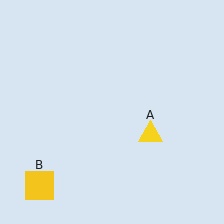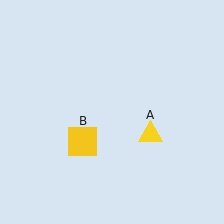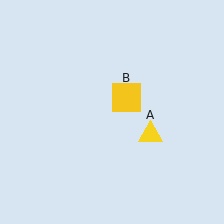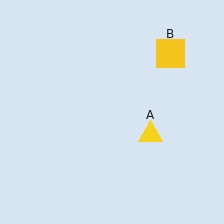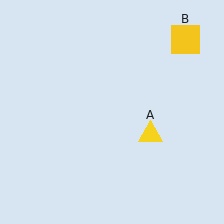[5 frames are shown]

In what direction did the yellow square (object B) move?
The yellow square (object B) moved up and to the right.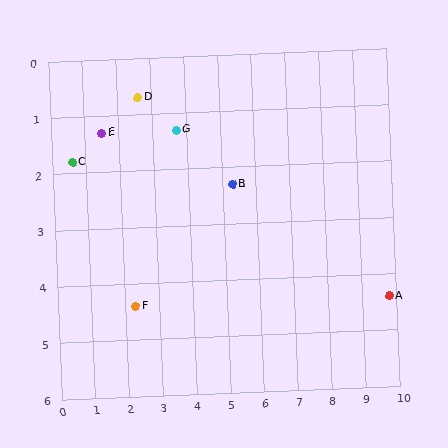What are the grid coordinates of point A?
Point A is at approximately (9.8, 4.4).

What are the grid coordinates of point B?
Point B is at approximately (5.3, 2.3).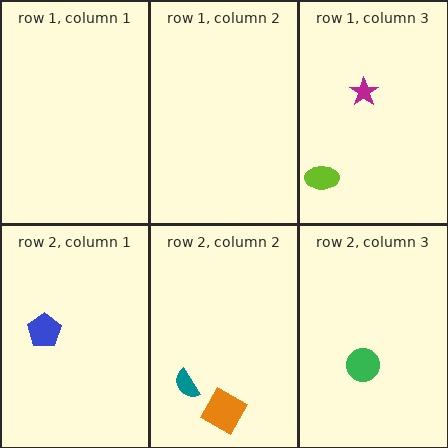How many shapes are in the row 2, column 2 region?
2.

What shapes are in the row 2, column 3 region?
The green circle.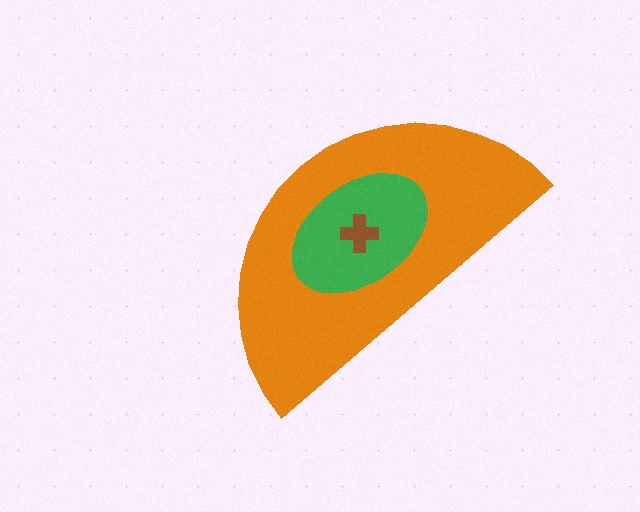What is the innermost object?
The brown cross.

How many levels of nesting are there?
3.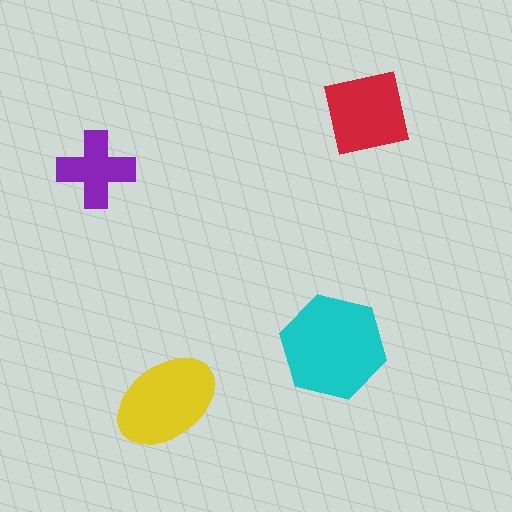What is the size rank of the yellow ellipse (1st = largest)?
2nd.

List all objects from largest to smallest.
The cyan hexagon, the yellow ellipse, the red square, the purple cross.